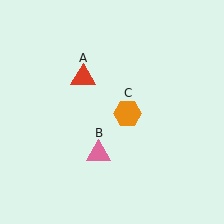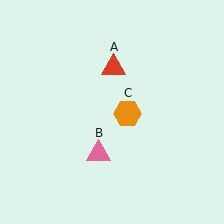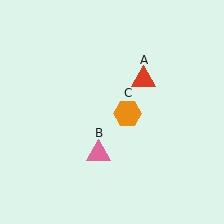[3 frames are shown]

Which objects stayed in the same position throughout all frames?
Pink triangle (object B) and orange hexagon (object C) remained stationary.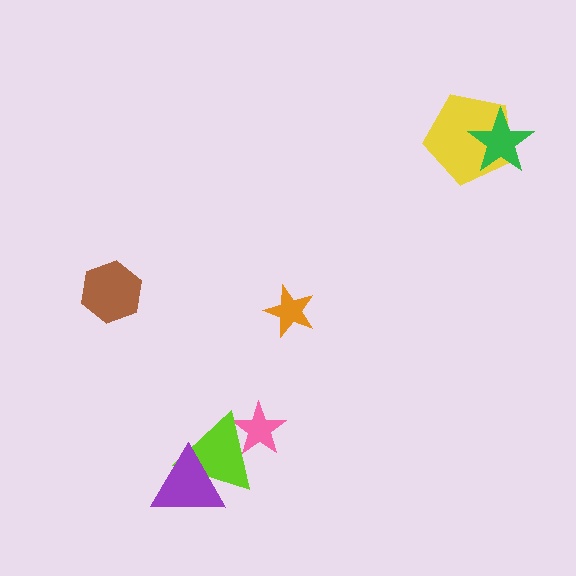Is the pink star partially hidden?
Yes, it is partially covered by another shape.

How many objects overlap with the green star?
1 object overlaps with the green star.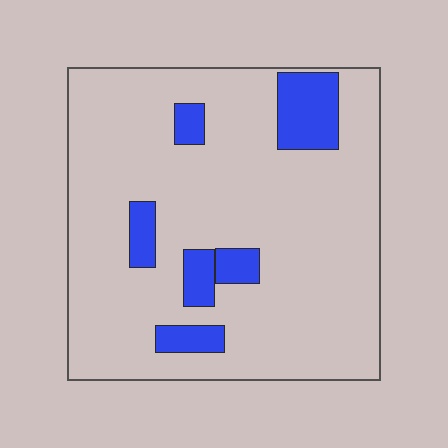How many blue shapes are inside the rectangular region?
6.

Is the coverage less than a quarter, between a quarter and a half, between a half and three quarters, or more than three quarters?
Less than a quarter.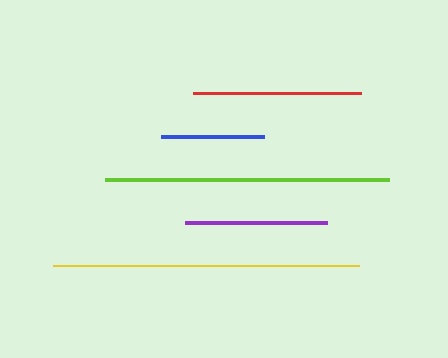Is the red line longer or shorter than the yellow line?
The yellow line is longer than the red line.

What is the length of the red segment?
The red segment is approximately 169 pixels long.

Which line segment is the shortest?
The blue line is the shortest at approximately 103 pixels.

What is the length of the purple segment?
The purple segment is approximately 142 pixels long.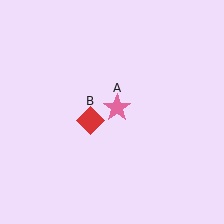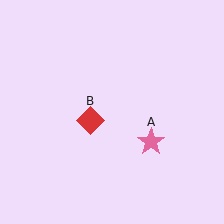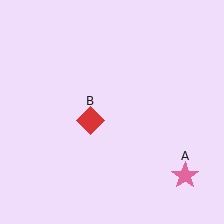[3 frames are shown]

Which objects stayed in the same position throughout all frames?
Red diamond (object B) remained stationary.